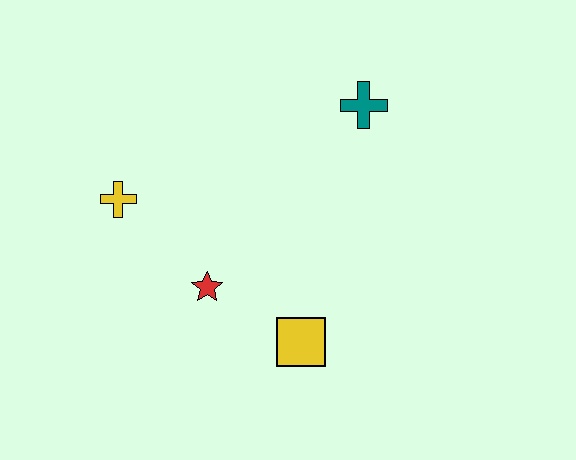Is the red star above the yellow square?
Yes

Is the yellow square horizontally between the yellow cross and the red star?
No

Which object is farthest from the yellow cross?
The teal cross is farthest from the yellow cross.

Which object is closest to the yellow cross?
The red star is closest to the yellow cross.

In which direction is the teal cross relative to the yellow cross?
The teal cross is to the right of the yellow cross.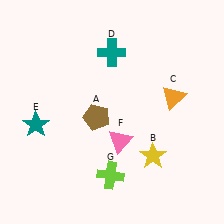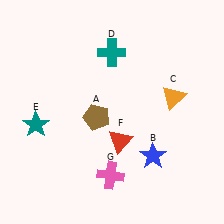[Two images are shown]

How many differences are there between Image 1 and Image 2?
There are 3 differences between the two images.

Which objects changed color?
B changed from yellow to blue. F changed from pink to red. G changed from lime to pink.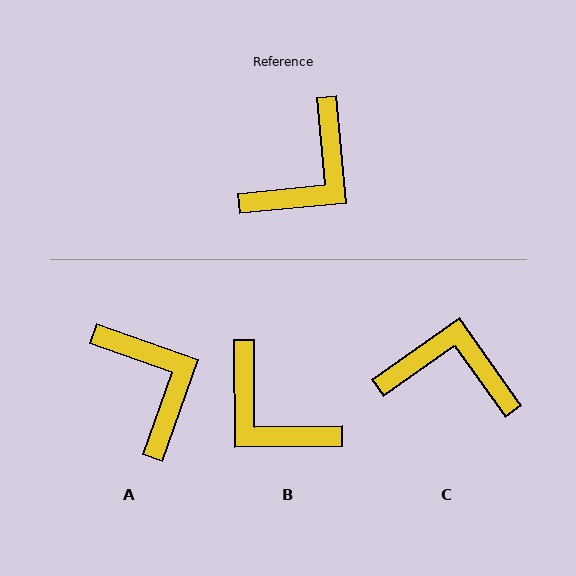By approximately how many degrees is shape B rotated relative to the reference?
Approximately 95 degrees clockwise.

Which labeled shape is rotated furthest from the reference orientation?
C, about 120 degrees away.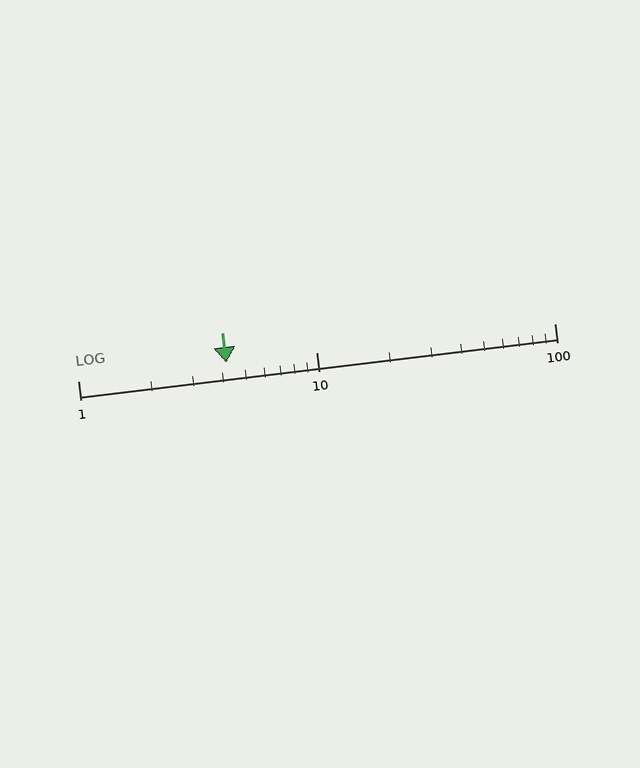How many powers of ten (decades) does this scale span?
The scale spans 2 decades, from 1 to 100.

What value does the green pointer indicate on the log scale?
The pointer indicates approximately 4.2.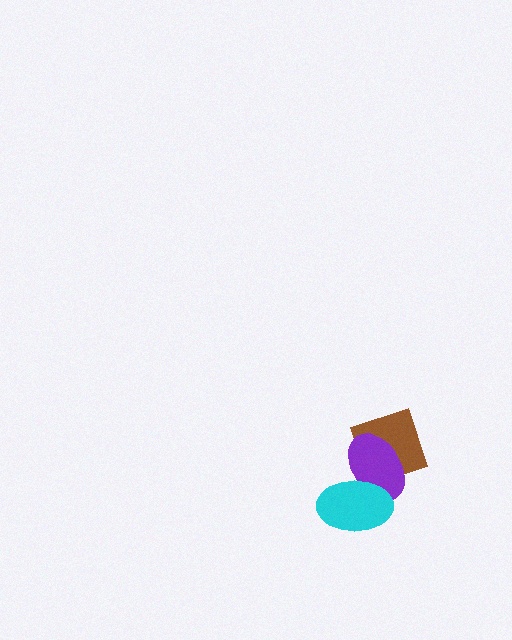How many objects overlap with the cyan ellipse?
2 objects overlap with the cyan ellipse.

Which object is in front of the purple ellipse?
The cyan ellipse is in front of the purple ellipse.